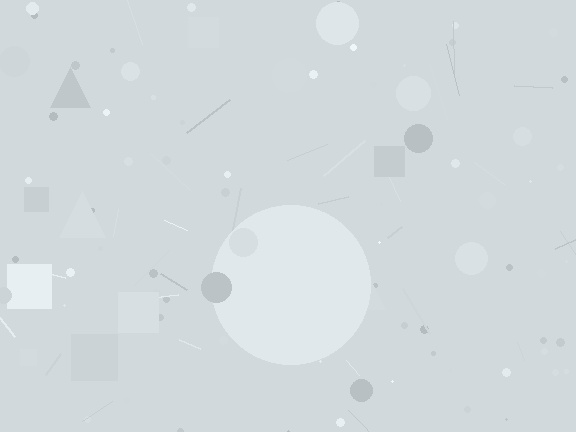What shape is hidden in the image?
A circle is hidden in the image.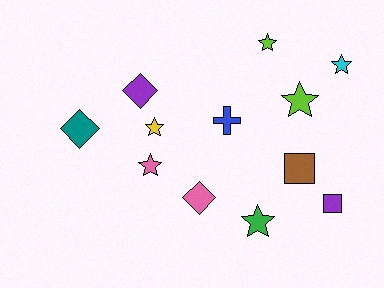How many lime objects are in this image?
There are 2 lime objects.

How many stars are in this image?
There are 6 stars.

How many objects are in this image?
There are 12 objects.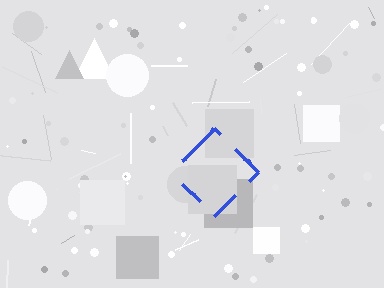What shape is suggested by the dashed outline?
The dashed outline suggests a diamond.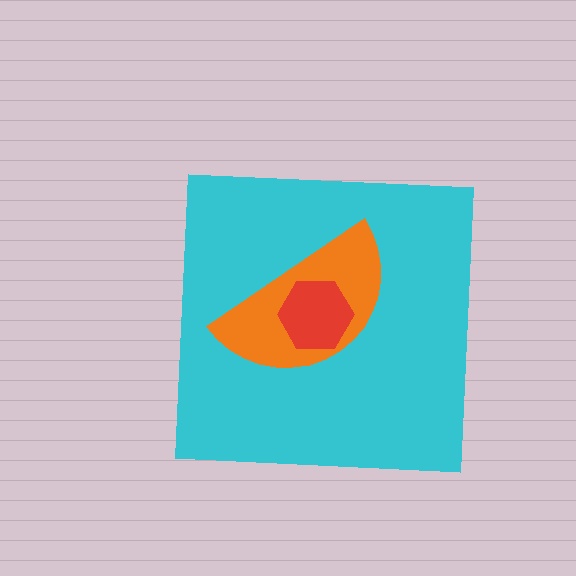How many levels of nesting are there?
3.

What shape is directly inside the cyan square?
The orange semicircle.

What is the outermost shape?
The cyan square.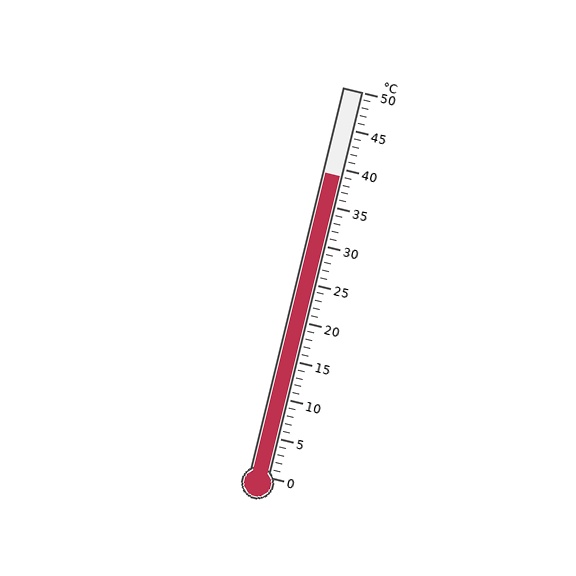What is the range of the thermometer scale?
The thermometer scale ranges from 0°C to 50°C.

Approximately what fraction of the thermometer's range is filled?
The thermometer is filled to approximately 80% of its range.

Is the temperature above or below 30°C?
The temperature is above 30°C.